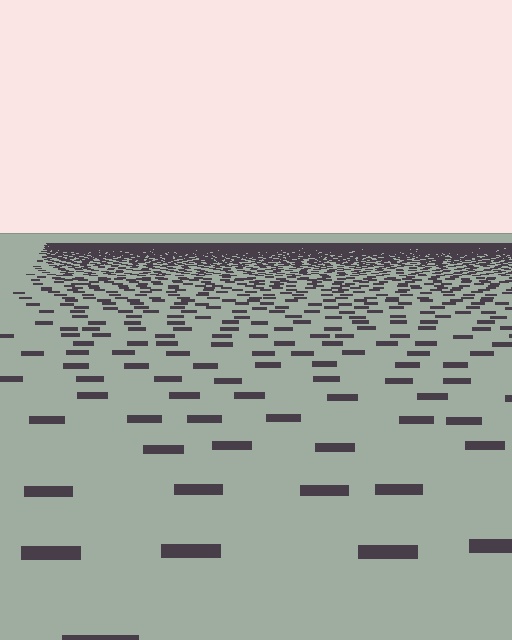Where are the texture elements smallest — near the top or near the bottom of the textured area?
Near the top.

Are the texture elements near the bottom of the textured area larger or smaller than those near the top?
Larger. Near the bottom, elements are closer to the viewer and appear at a bigger on-screen size.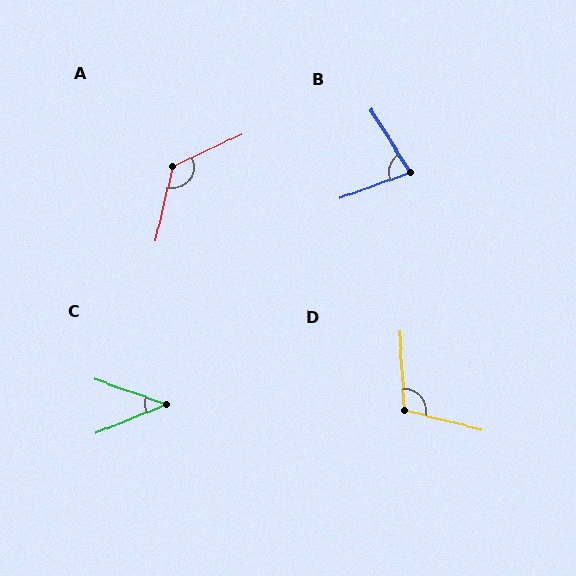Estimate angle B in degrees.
Approximately 78 degrees.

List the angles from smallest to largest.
C (42°), B (78°), D (107°), A (128°).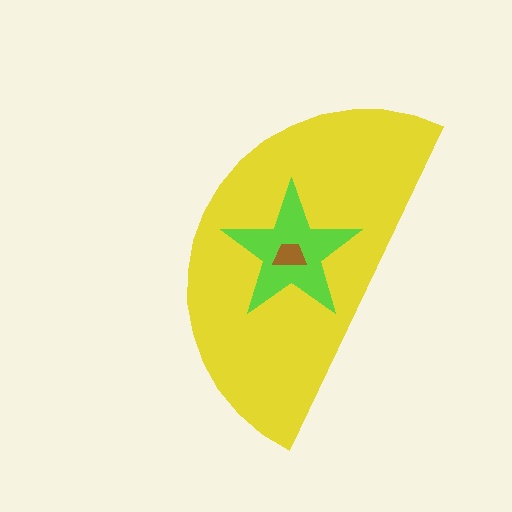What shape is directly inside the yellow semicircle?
The lime star.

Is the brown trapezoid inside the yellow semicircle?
Yes.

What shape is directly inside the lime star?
The brown trapezoid.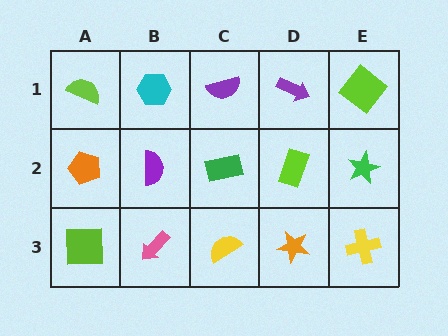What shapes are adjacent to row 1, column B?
A purple semicircle (row 2, column B), a lime semicircle (row 1, column A), a purple semicircle (row 1, column C).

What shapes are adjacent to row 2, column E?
A lime diamond (row 1, column E), a yellow cross (row 3, column E), a lime rectangle (row 2, column D).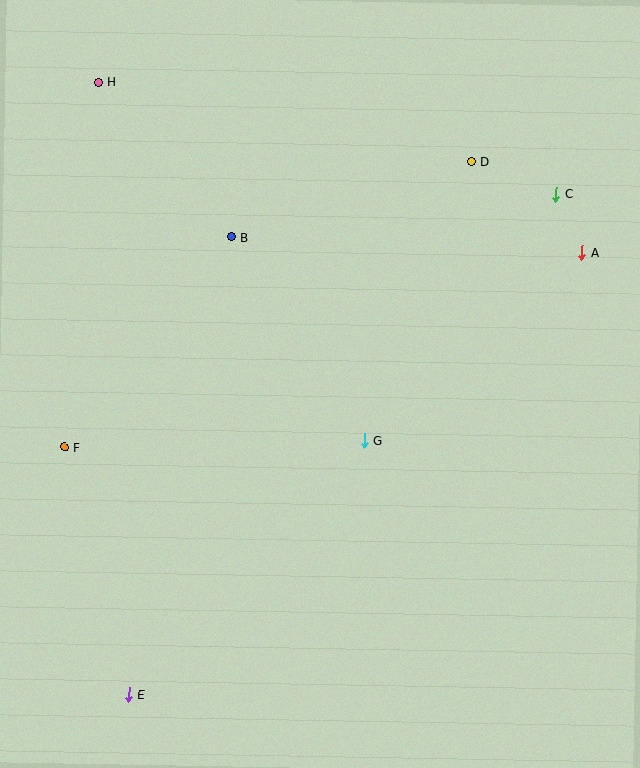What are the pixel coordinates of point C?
Point C is at (556, 194).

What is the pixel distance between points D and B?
The distance between D and B is 252 pixels.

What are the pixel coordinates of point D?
Point D is at (471, 162).